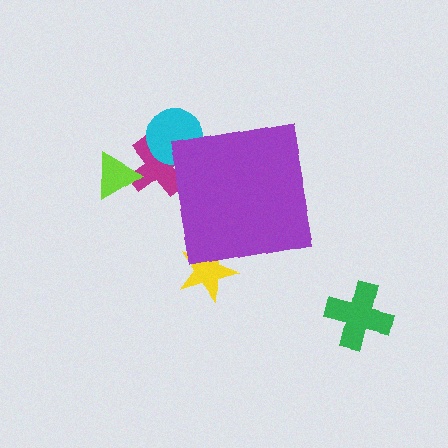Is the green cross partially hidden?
No, the green cross is fully visible.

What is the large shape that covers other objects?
A purple square.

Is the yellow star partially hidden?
Yes, the yellow star is partially hidden behind the purple square.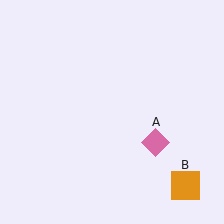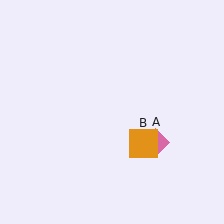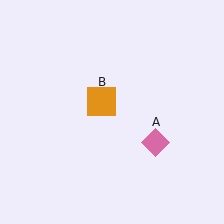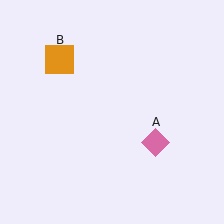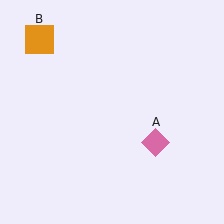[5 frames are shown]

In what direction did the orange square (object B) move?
The orange square (object B) moved up and to the left.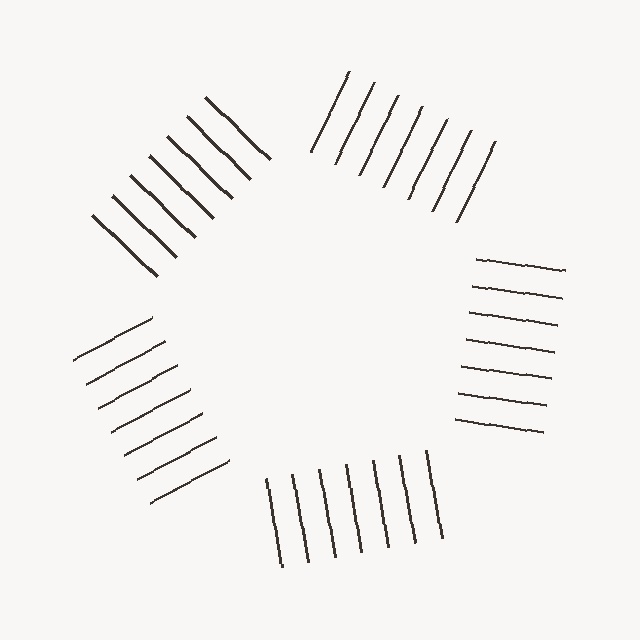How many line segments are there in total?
35 — 7 along each of the 5 edges.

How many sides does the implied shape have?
5 sides — the line-ends trace a pentagon.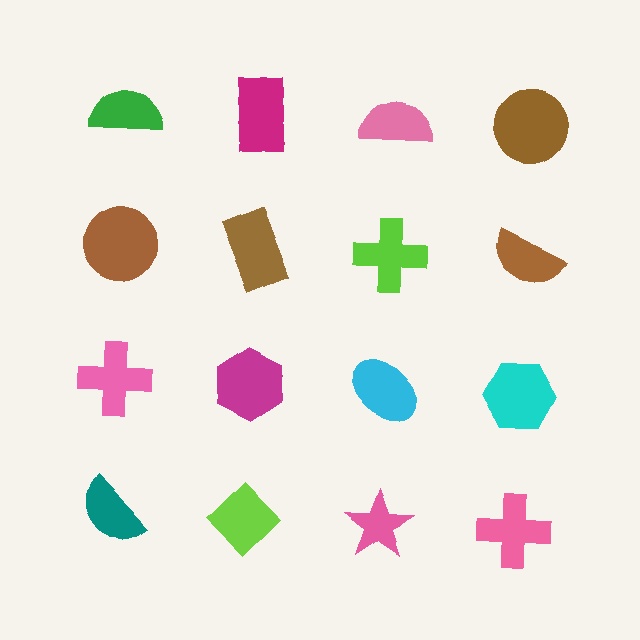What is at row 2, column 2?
A brown rectangle.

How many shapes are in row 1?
4 shapes.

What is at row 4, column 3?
A pink star.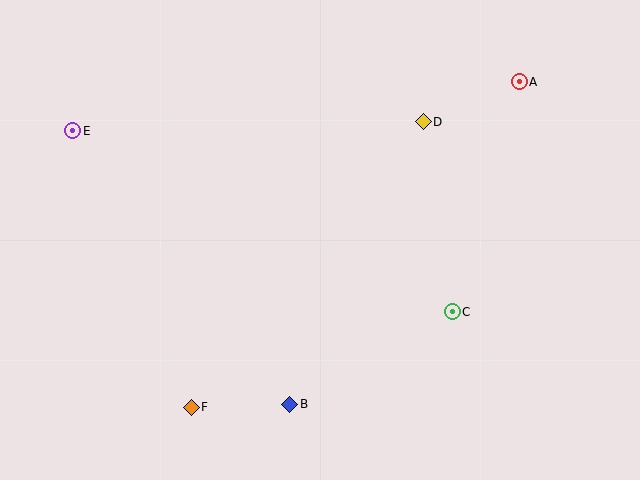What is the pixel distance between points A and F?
The distance between A and F is 462 pixels.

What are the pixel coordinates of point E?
Point E is at (73, 131).